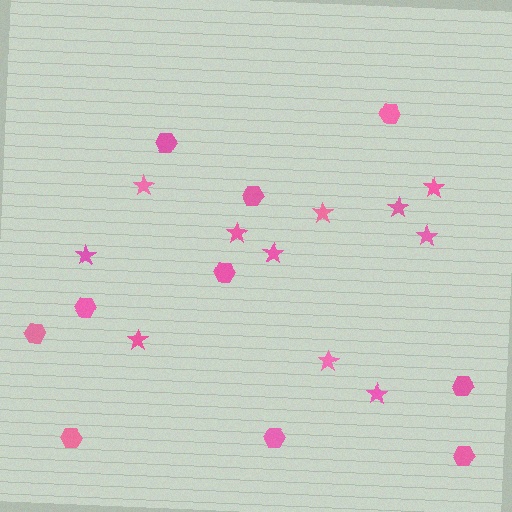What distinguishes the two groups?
There are 2 groups: one group of hexagons (10) and one group of stars (11).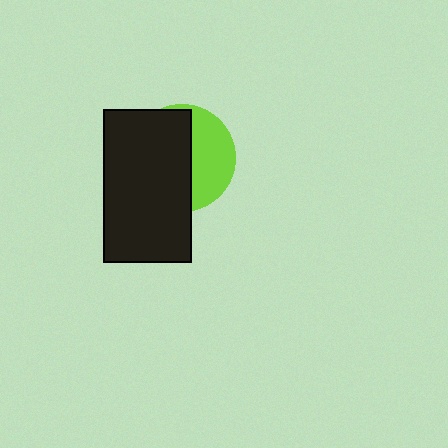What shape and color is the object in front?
The object in front is a black rectangle.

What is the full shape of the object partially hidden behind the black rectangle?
The partially hidden object is a lime circle.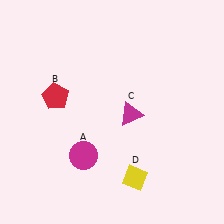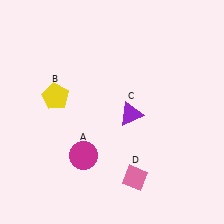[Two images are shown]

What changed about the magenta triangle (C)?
In Image 1, C is magenta. In Image 2, it changed to purple.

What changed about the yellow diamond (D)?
In Image 1, D is yellow. In Image 2, it changed to pink.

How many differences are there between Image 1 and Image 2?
There are 3 differences between the two images.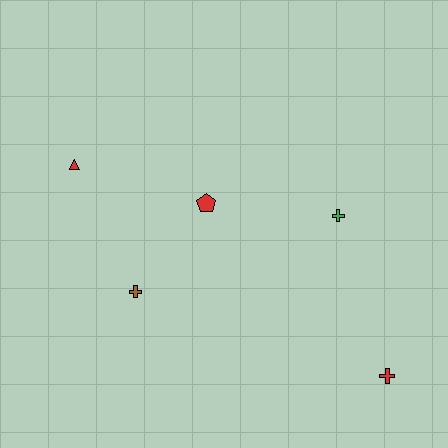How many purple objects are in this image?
There are no purple objects.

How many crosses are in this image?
There are 3 crosses.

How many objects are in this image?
There are 5 objects.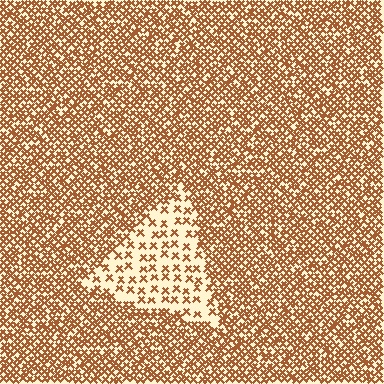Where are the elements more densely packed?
The elements are more densely packed outside the triangle boundary.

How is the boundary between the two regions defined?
The boundary is defined by a change in element density (approximately 2.8x ratio). All elements are the same color, size, and shape.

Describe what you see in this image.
The image contains small brown elements arranged at two different densities. A triangle-shaped region is visible where the elements are less densely packed than the surrounding area.